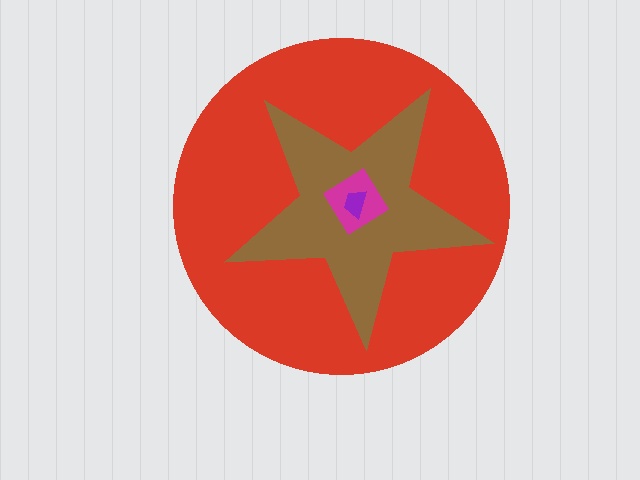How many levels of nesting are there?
4.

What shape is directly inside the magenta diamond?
The purple trapezoid.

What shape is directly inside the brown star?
The magenta diamond.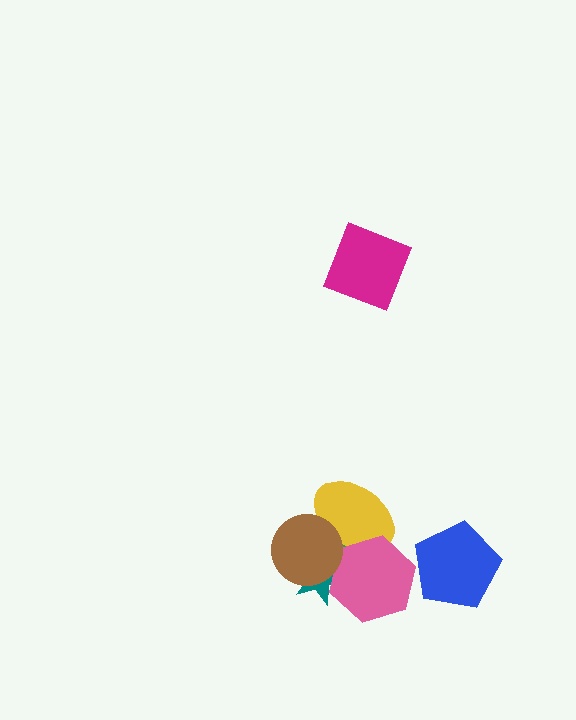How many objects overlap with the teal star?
3 objects overlap with the teal star.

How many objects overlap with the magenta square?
0 objects overlap with the magenta square.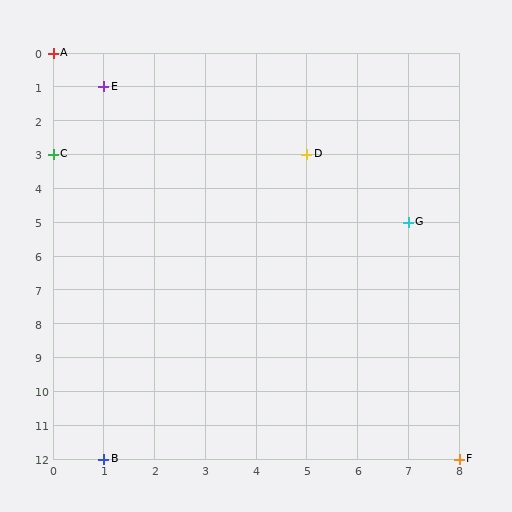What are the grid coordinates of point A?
Point A is at grid coordinates (0, 0).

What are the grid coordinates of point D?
Point D is at grid coordinates (5, 3).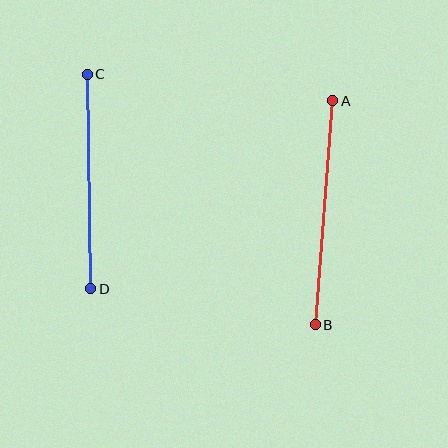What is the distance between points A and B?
The distance is approximately 225 pixels.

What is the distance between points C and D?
The distance is approximately 214 pixels.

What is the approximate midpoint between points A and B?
The midpoint is at approximately (324, 213) pixels.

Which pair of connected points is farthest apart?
Points A and B are farthest apart.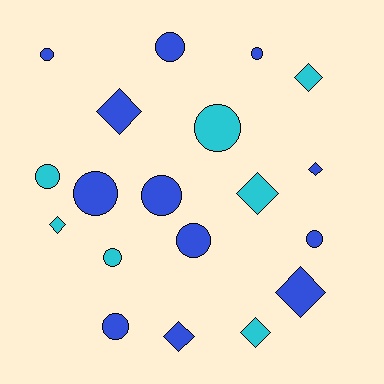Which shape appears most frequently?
Circle, with 11 objects.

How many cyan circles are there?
There are 3 cyan circles.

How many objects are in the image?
There are 19 objects.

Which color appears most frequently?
Blue, with 12 objects.